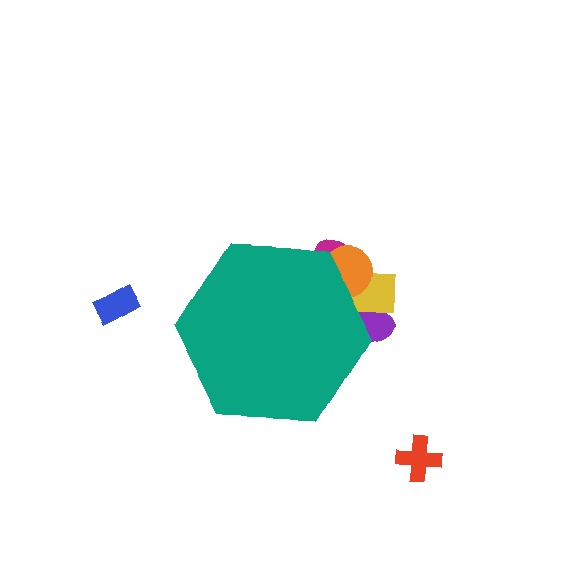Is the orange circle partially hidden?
Yes, the orange circle is partially hidden behind the teal hexagon.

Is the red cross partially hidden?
No, the red cross is fully visible.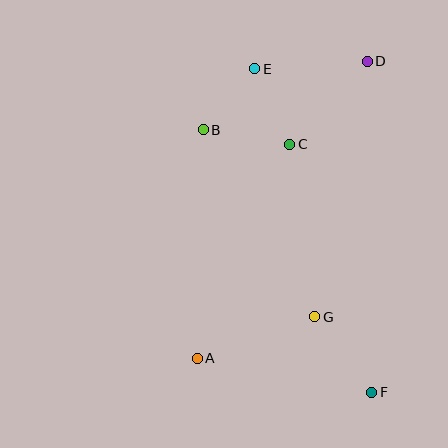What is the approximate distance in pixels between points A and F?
The distance between A and F is approximately 178 pixels.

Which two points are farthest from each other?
Points E and F are farthest from each other.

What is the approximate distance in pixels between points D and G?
The distance between D and G is approximately 261 pixels.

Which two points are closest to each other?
Points B and E are closest to each other.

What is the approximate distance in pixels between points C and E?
The distance between C and E is approximately 83 pixels.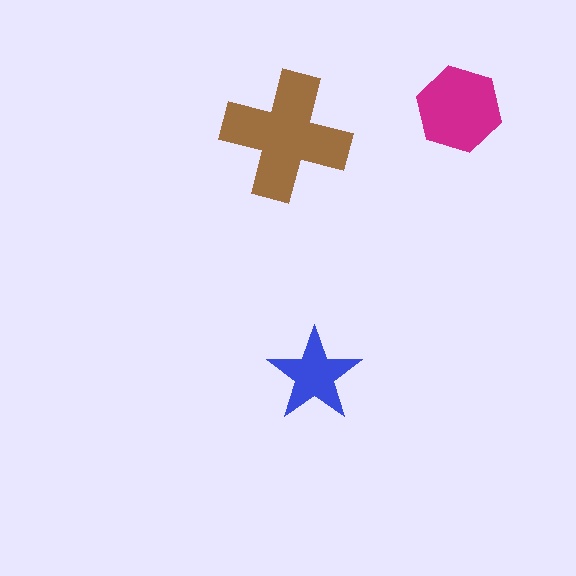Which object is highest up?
The magenta hexagon is topmost.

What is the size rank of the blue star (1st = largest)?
3rd.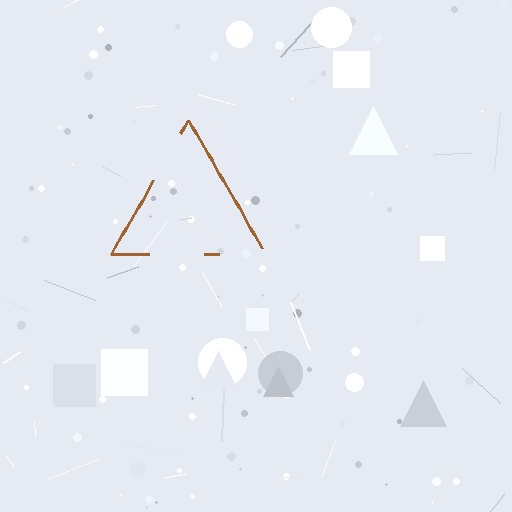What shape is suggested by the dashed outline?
The dashed outline suggests a triangle.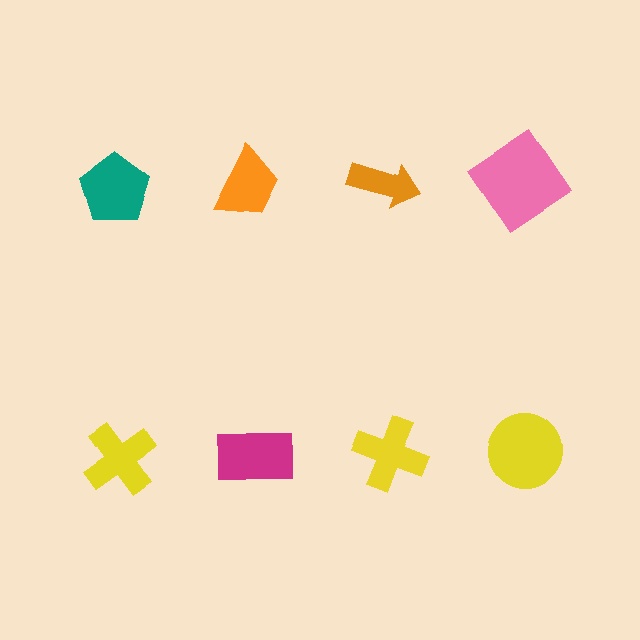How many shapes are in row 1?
4 shapes.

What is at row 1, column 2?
An orange trapezoid.